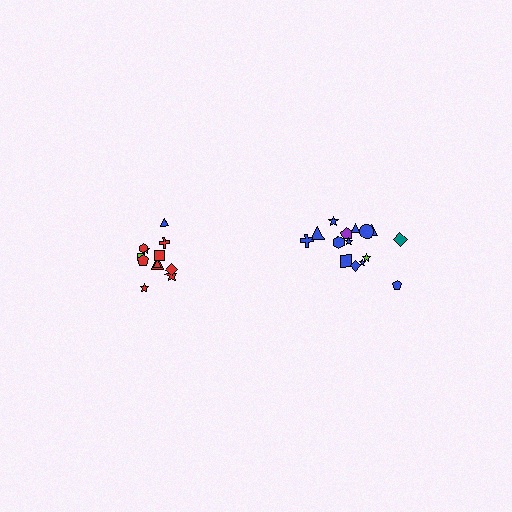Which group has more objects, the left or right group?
The right group.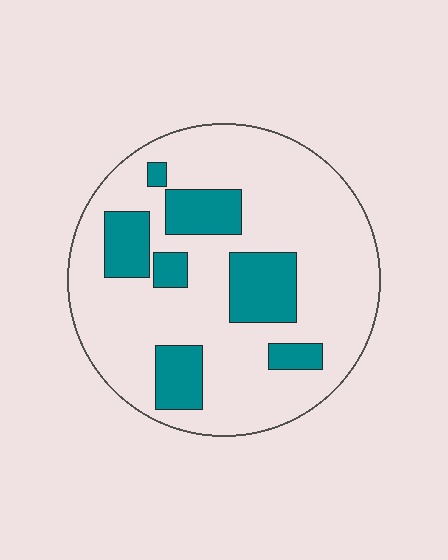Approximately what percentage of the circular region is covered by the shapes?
Approximately 25%.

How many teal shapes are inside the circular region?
7.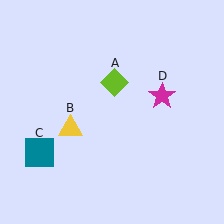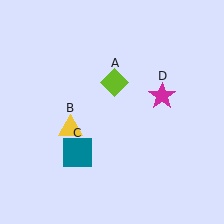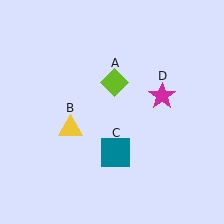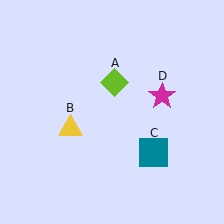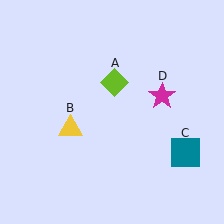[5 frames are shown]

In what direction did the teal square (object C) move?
The teal square (object C) moved right.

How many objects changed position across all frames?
1 object changed position: teal square (object C).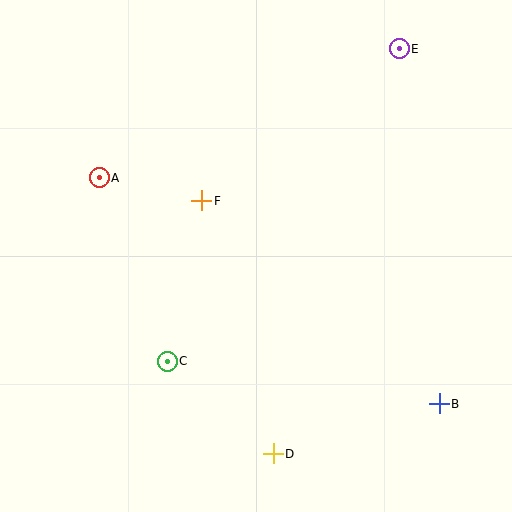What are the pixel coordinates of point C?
Point C is at (167, 361).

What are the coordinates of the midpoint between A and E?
The midpoint between A and E is at (249, 113).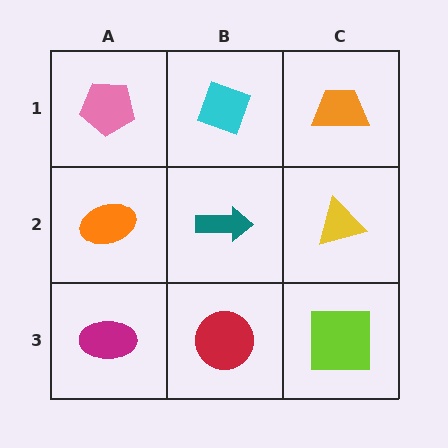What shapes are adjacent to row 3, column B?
A teal arrow (row 2, column B), a magenta ellipse (row 3, column A), a lime square (row 3, column C).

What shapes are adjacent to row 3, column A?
An orange ellipse (row 2, column A), a red circle (row 3, column B).